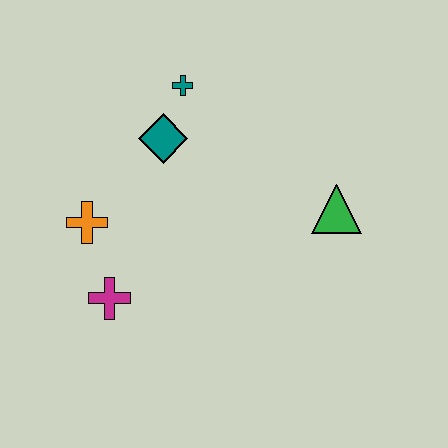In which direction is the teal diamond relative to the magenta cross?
The teal diamond is above the magenta cross.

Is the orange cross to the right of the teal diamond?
No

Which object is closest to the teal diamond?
The teal cross is closest to the teal diamond.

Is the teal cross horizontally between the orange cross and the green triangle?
Yes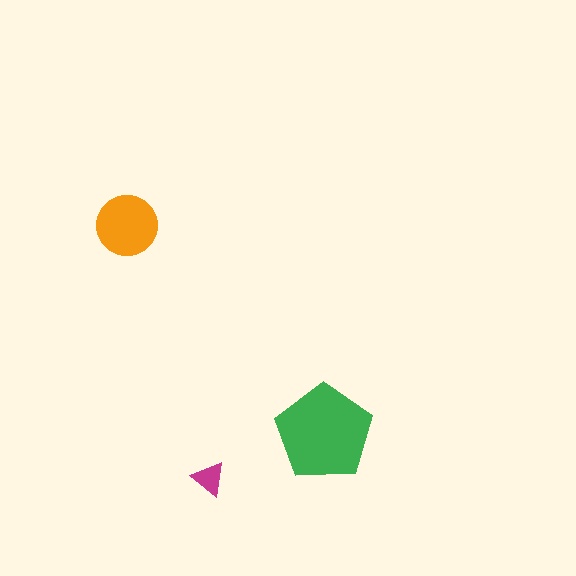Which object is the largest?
The green pentagon.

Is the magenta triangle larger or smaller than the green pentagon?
Smaller.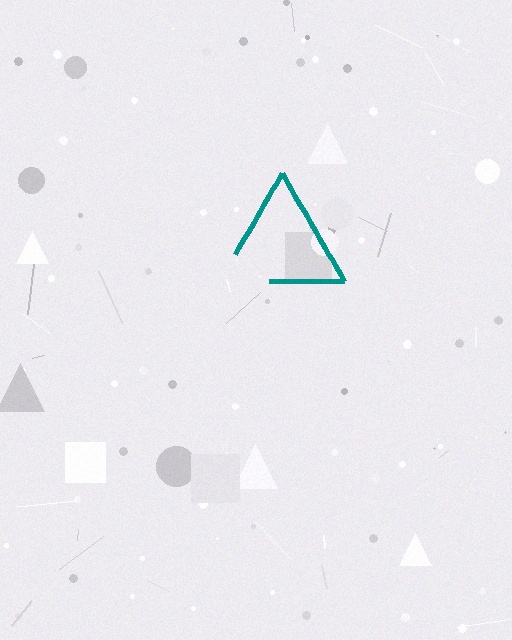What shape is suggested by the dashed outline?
The dashed outline suggests a triangle.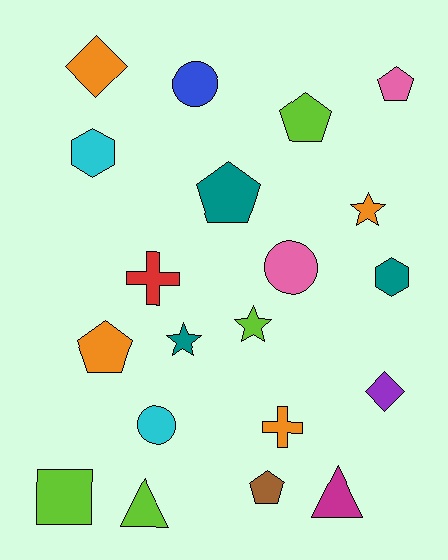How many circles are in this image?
There are 3 circles.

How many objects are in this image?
There are 20 objects.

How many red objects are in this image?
There is 1 red object.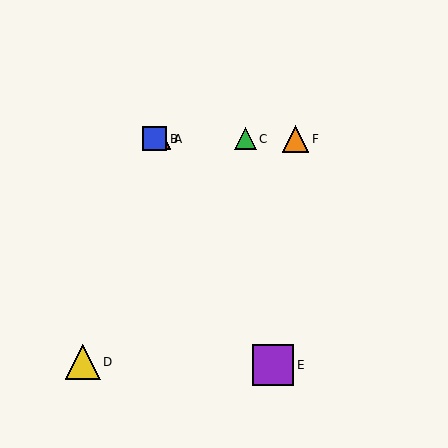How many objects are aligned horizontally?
4 objects (A, B, C, F) are aligned horizontally.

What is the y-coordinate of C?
Object C is at y≈139.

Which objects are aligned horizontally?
Objects A, B, C, F are aligned horizontally.